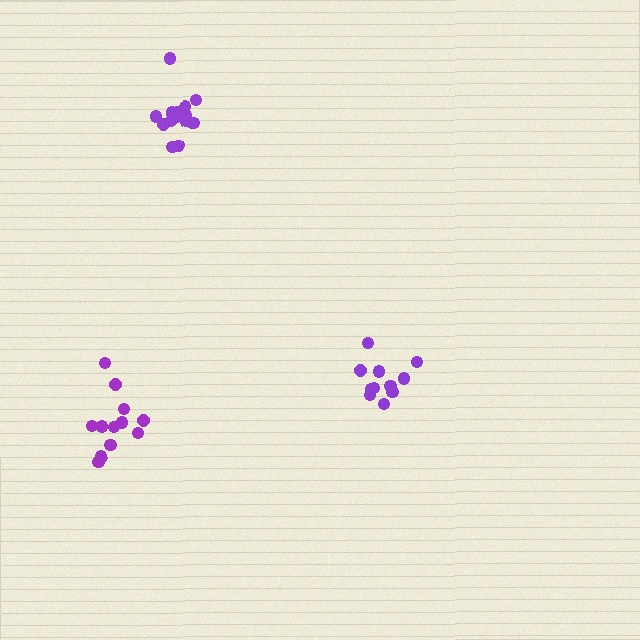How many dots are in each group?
Group 1: 11 dots, Group 2: 12 dots, Group 3: 16 dots (39 total).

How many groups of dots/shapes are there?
There are 3 groups.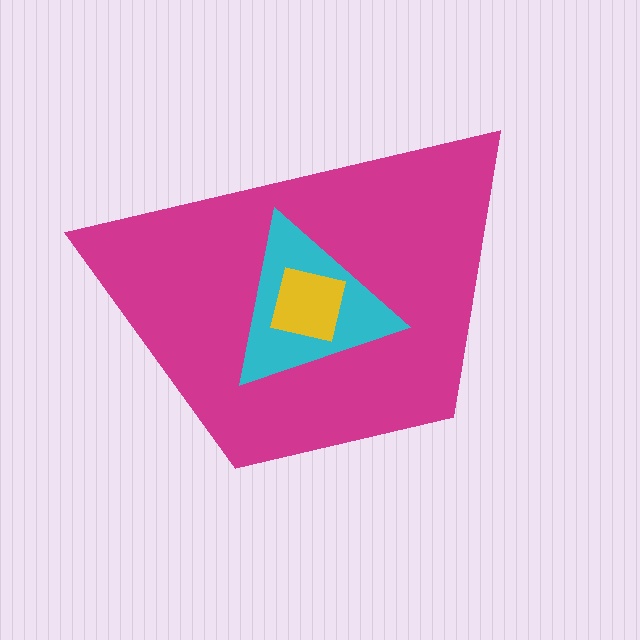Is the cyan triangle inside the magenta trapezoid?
Yes.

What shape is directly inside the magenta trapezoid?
The cyan triangle.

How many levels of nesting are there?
3.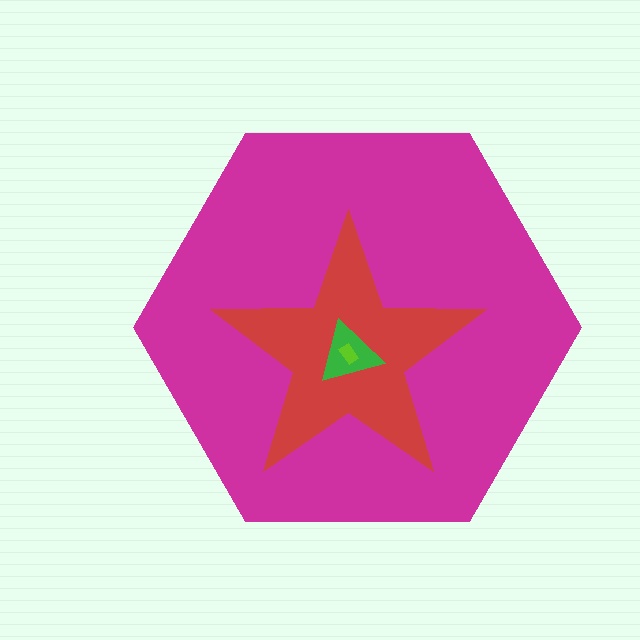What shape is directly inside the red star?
The green triangle.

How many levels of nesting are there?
4.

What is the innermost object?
The lime rectangle.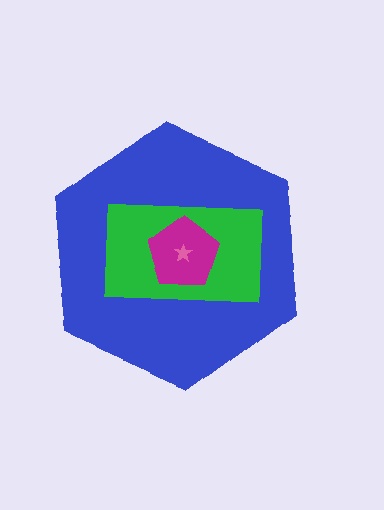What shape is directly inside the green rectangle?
The magenta pentagon.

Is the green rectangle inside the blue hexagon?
Yes.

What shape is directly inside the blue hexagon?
The green rectangle.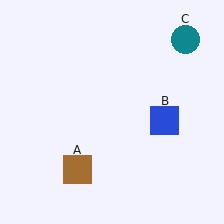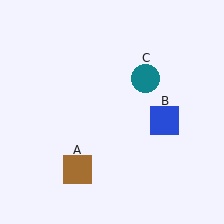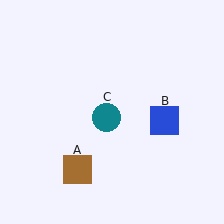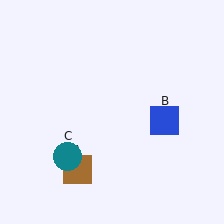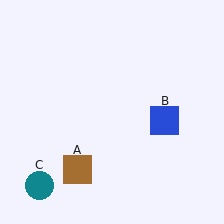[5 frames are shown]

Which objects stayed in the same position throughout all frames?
Brown square (object A) and blue square (object B) remained stationary.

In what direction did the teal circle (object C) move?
The teal circle (object C) moved down and to the left.